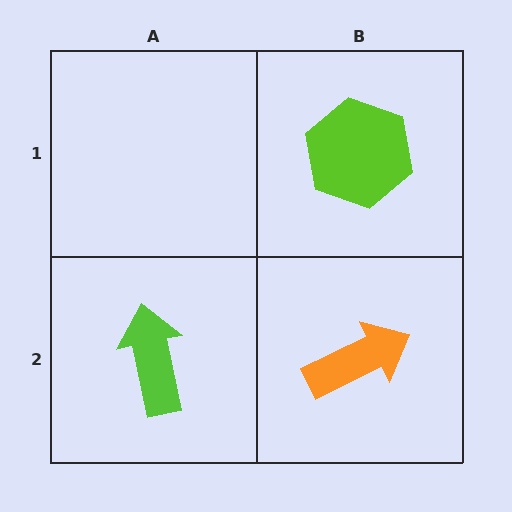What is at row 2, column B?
An orange arrow.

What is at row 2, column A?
A lime arrow.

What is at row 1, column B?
A lime hexagon.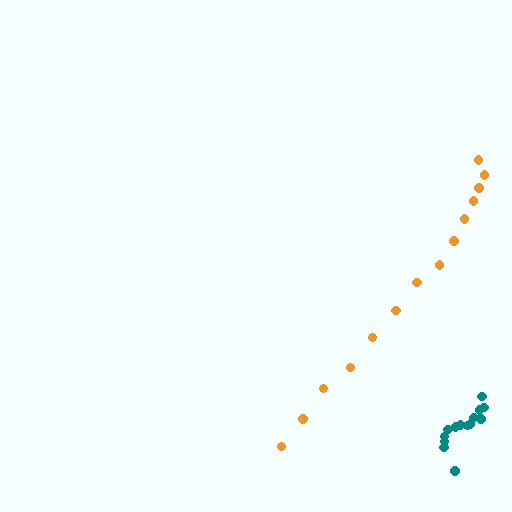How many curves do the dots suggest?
There are 2 distinct paths.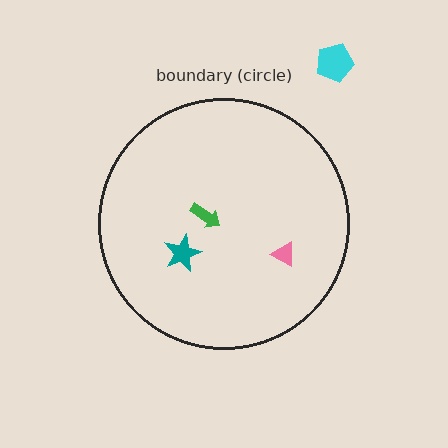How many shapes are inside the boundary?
3 inside, 1 outside.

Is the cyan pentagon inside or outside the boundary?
Outside.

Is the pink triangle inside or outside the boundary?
Inside.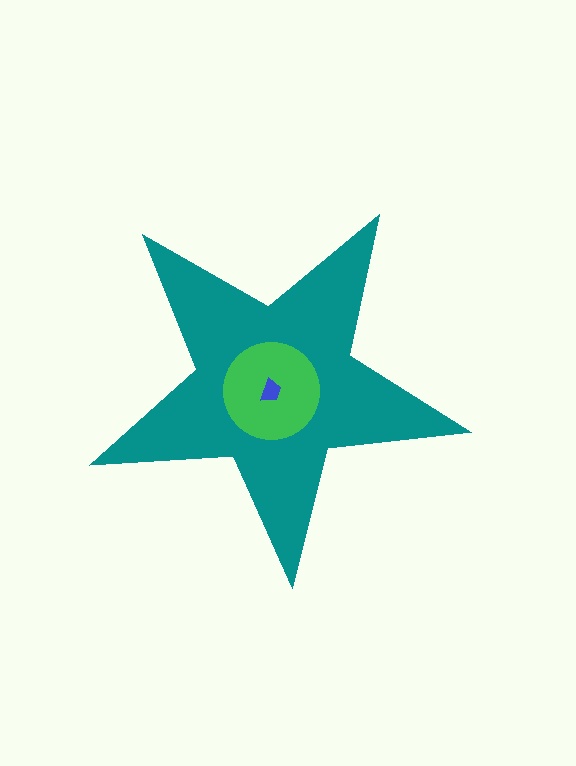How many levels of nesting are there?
3.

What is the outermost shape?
The teal star.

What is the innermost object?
The blue trapezoid.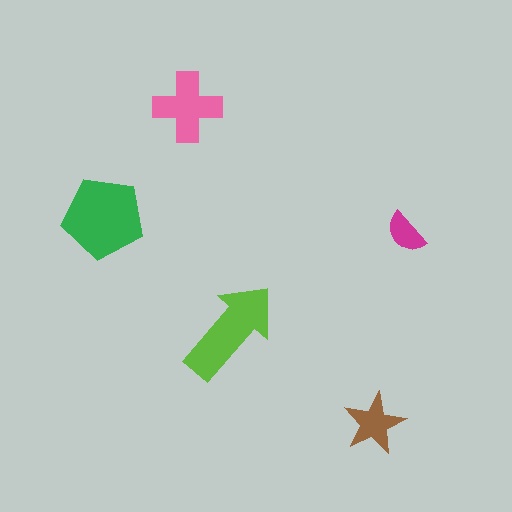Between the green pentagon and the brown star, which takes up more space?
The green pentagon.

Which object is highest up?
The pink cross is topmost.